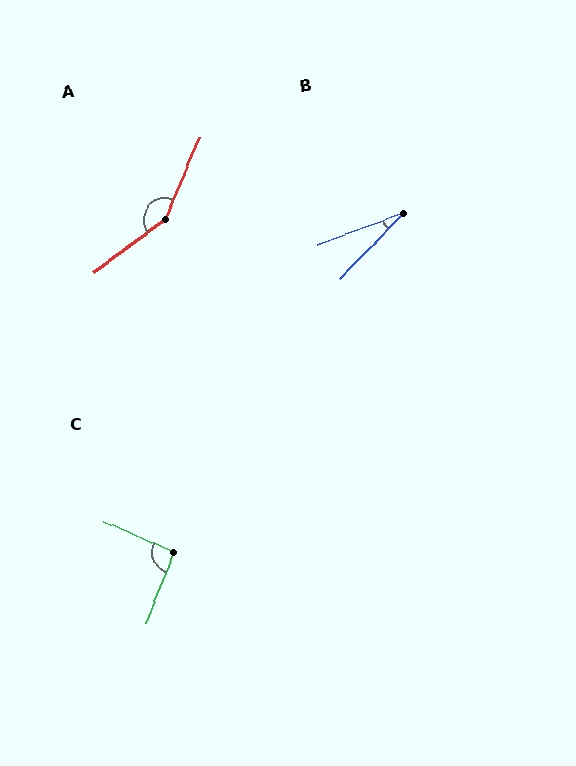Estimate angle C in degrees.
Approximately 93 degrees.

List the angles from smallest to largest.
B (26°), C (93°), A (149°).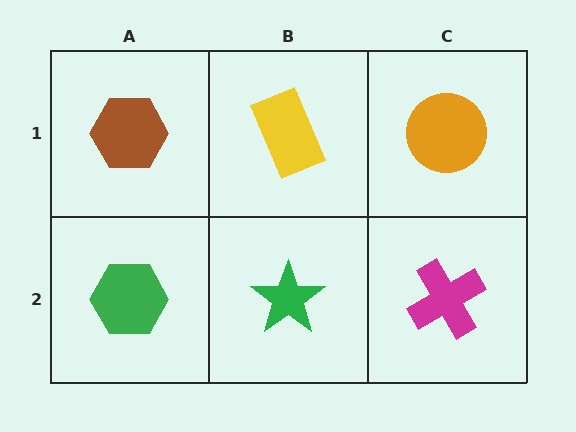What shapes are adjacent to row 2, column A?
A brown hexagon (row 1, column A), a green star (row 2, column B).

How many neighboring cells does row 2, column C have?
2.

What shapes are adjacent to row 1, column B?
A green star (row 2, column B), a brown hexagon (row 1, column A), an orange circle (row 1, column C).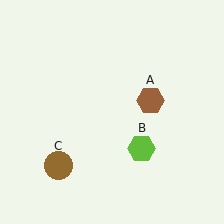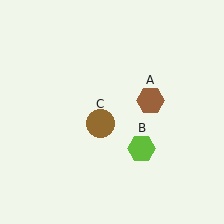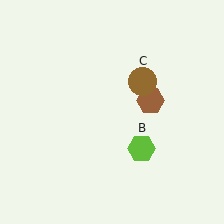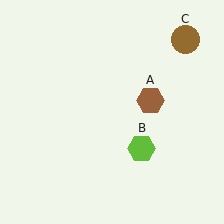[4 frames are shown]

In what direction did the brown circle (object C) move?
The brown circle (object C) moved up and to the right.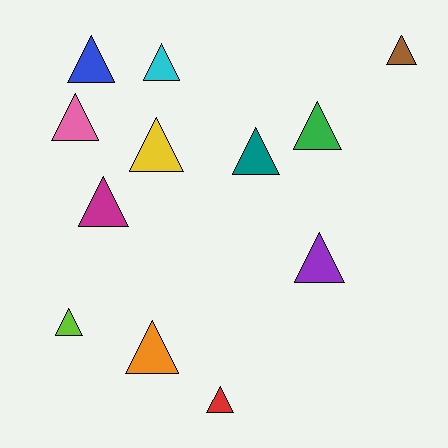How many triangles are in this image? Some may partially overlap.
There are 12 triangles.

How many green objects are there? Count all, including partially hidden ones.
There is 1 green object.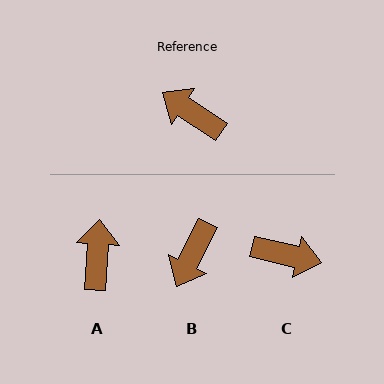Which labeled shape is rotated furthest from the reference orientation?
C, about 160 degrees away.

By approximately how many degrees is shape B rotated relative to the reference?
Approximately 97 degrees counter-clockwise.